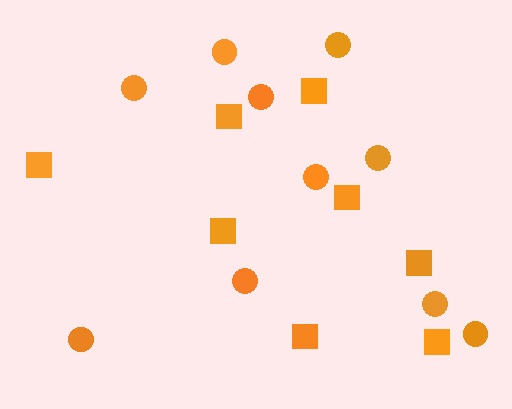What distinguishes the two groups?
There are 2 groups: one group of circles (10) and one group of squares (8).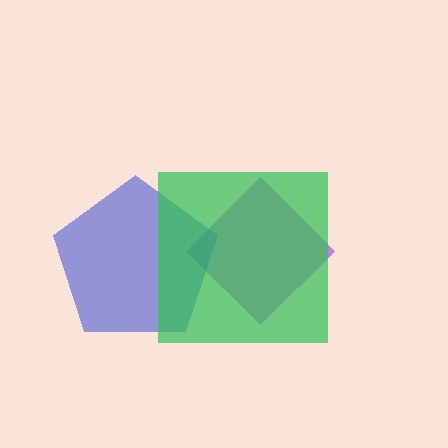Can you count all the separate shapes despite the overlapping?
Yes, there are 3 separate shapes.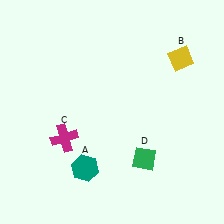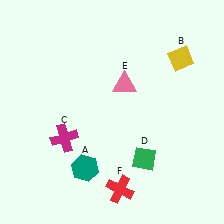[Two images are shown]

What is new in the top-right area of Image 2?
A pink triangle (E) was added in the top-right area of Image 2.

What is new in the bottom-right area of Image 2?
A red cross (F) was added in the bottom-right area of Image 2.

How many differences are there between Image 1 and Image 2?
There are 2 differences between the two images.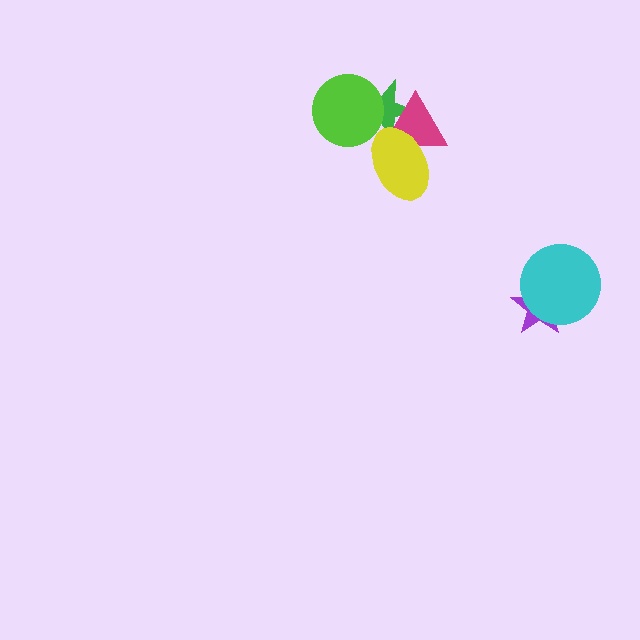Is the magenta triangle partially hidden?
Yes, it is partially covered by another shape.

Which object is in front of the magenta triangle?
The yellow ellipse is in front of the magenta triangle.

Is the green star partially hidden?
Yes, it is partially covered by another shape.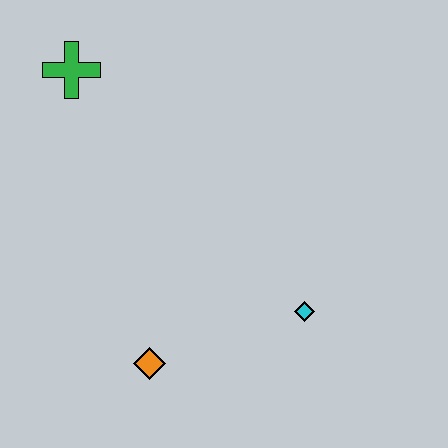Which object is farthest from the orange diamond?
The green cross is farthest from the orange diamond.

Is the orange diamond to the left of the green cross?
No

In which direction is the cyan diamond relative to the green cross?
The cyan diamond is below the green cross.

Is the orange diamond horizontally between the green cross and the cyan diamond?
Yes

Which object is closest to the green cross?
The orange diamond is closest to the green cross.